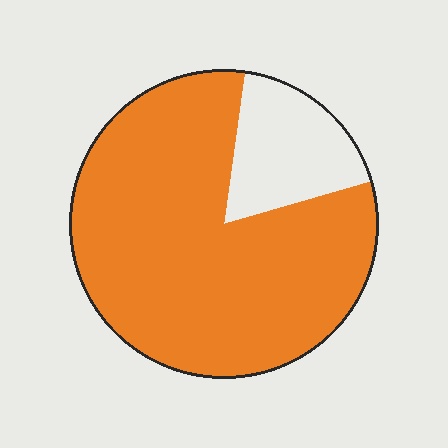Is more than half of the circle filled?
Yes.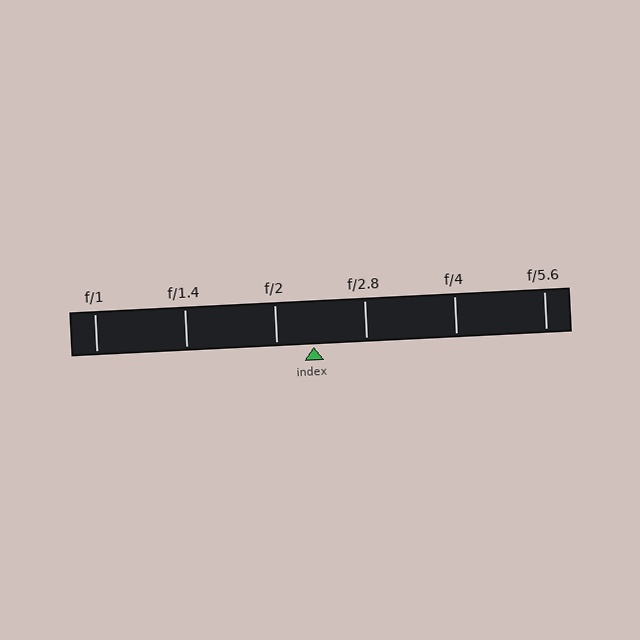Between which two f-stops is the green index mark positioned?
The index mark is between f/2 and f/2.8.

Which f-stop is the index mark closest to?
The index mark is closest to f/2.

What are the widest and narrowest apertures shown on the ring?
The widest aperture shown is f/1 and the narrowest is f/5.6.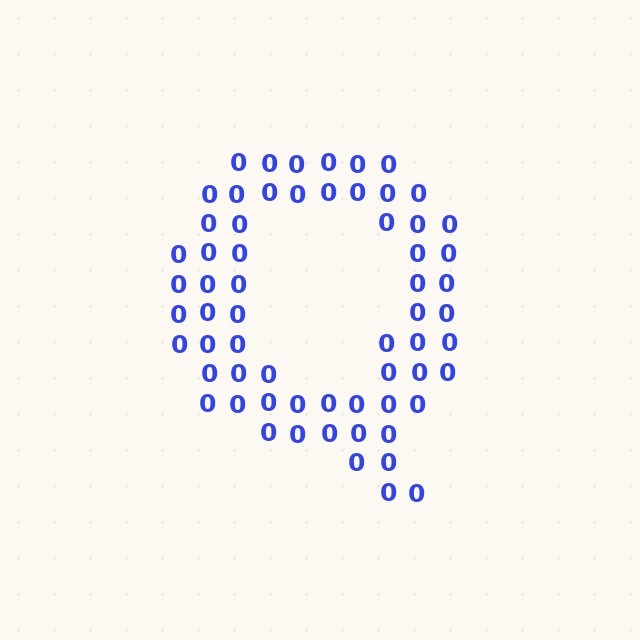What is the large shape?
The large shape is the letter Q.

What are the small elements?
The small elements are digit 0's.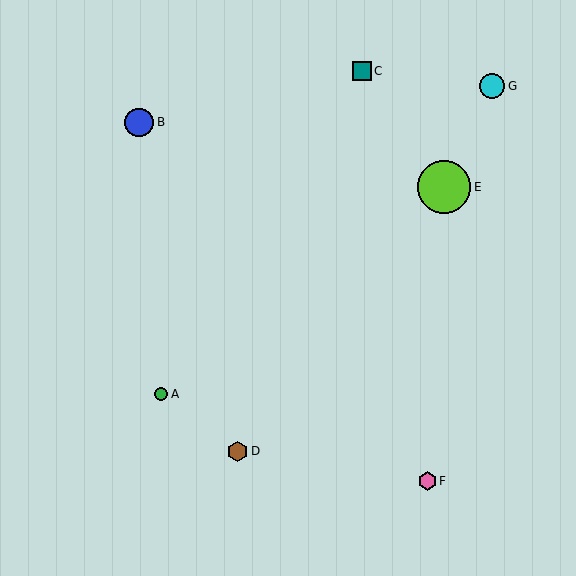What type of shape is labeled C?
Shape C is a teal square.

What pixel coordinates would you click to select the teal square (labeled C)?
Click at (362, 71) to select the teal square C.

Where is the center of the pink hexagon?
The center of the pink hexagon is at (427, 481).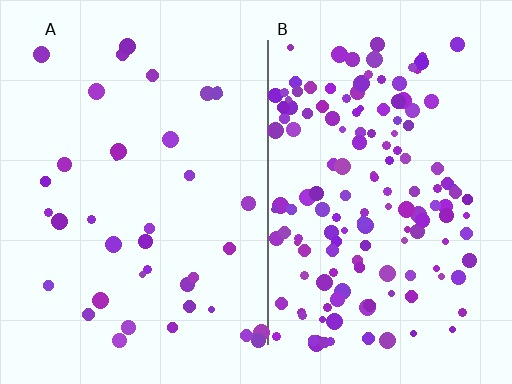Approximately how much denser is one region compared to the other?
Approximately 3.9× — region B over region A.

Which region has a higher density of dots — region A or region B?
B (the right).